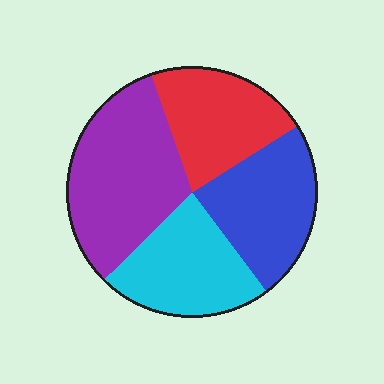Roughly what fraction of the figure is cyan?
Cyan covers 23% of the figure.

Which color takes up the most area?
Purple, at roughly 30%.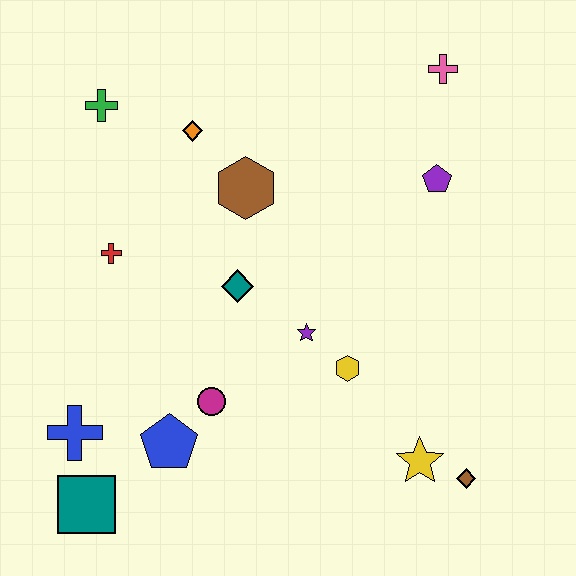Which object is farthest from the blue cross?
The pink cross is farthest from the blue cross.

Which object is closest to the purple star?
The yellow hexagon is closest to the purple star.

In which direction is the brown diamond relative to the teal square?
The brown diamond is to the right of the teal square.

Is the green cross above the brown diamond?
Yes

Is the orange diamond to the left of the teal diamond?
Yes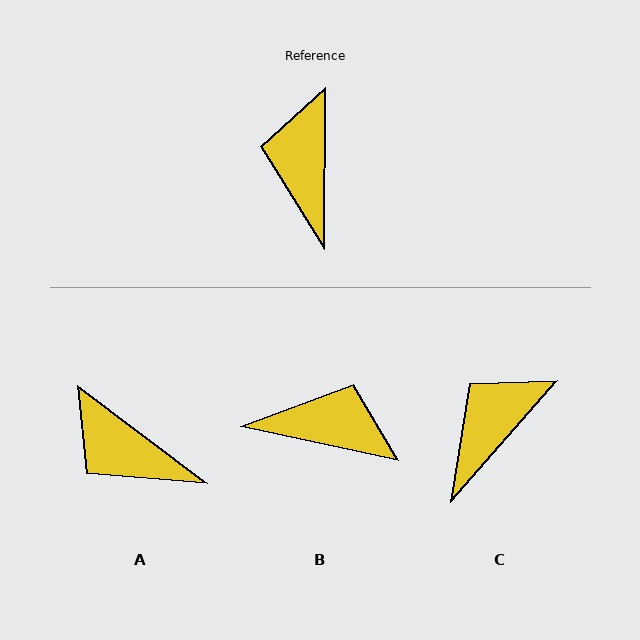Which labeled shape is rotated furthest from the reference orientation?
B, about 102 degrees away.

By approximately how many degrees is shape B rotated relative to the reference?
Approximately 102 degrees clockwise.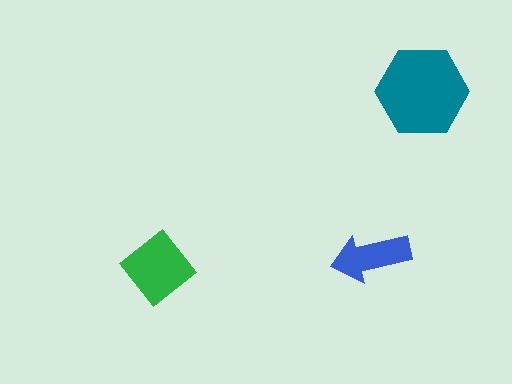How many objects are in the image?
There are 3 objects in the image.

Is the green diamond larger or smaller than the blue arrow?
Larger.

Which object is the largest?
The teal hexagon.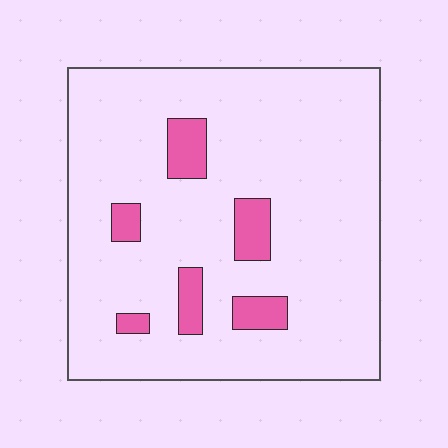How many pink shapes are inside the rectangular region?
6.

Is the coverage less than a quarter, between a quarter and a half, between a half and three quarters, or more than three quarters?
Less than a quarter.